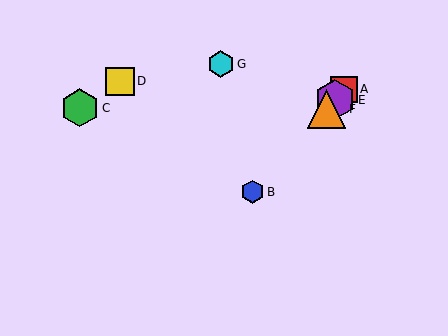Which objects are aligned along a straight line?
Objects A, B, E, F are aligned along a straight line.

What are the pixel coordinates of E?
Object E is at (335, 100).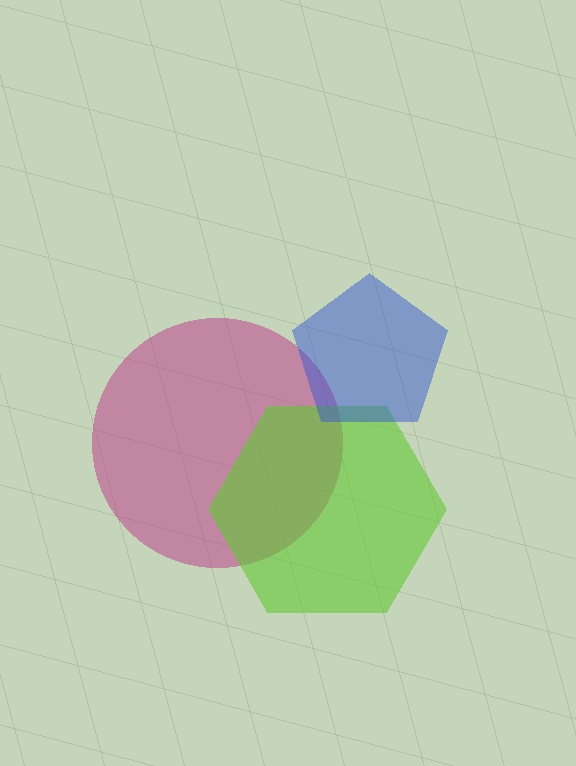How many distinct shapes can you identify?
There are 3 distinct shapes: a magenta circle, a lime hexagon, a blue pentagon.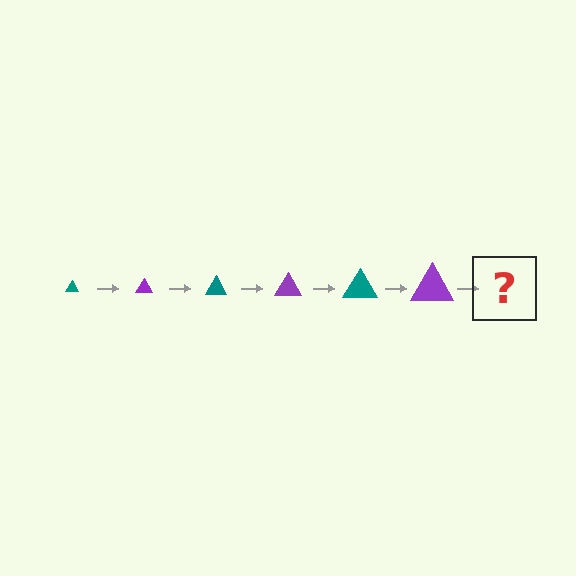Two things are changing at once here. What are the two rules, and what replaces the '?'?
The two rules are that the triangle grows larger each step and the color cycles through teal and purple. The '?' should be a teal triangle, larger than the previous one.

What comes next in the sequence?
The next element should be a teal triangle, larger than the previous one.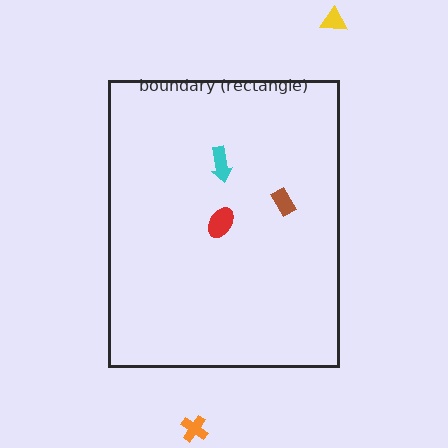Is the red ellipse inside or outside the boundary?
Inside.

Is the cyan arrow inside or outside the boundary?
Inside.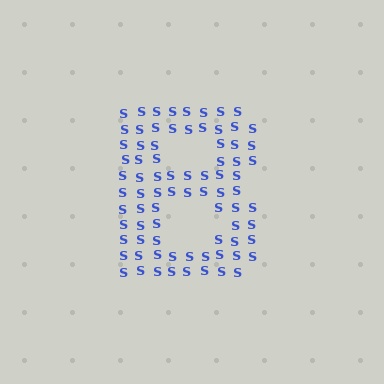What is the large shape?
The large shape is the letter B.